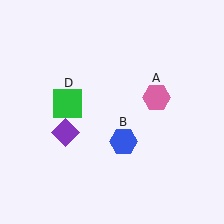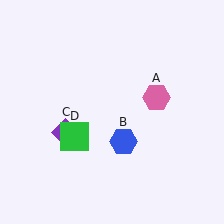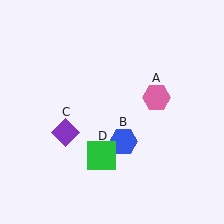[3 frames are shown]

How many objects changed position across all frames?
1 object changed position: green square (object D).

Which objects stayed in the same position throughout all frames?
Pink hexagon (object A) and blue hexagon (object B) and purple diamond (object C) remained stationary.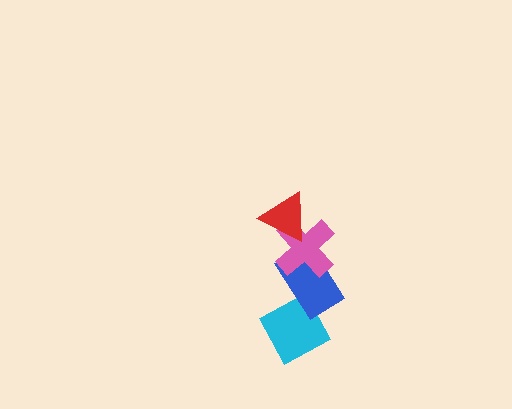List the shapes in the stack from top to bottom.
From top to bottom: the red triangle, the pink cross, the blue rectangle, the cyan diamond.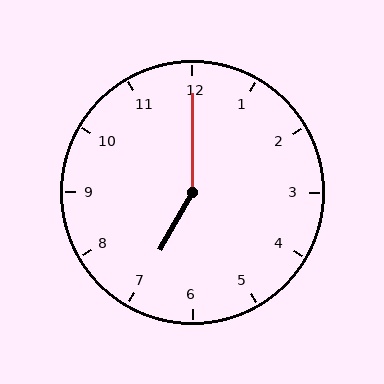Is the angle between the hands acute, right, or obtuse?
It is obtuse.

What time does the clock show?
7:00.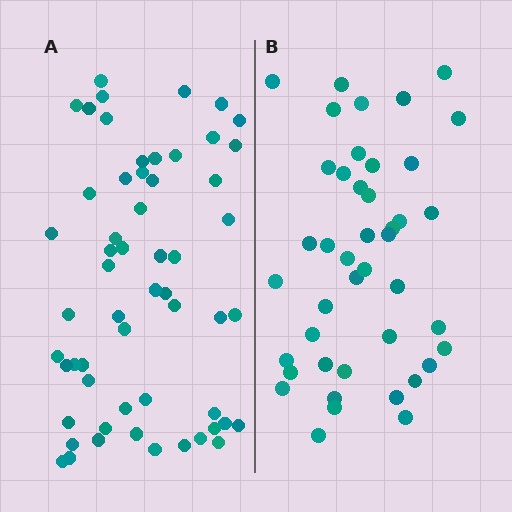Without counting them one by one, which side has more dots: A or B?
Region A (the left region) has more dots.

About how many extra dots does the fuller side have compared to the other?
Region A has approximately 15 more dots than region B.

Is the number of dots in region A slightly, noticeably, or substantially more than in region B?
Region A has noticeably more, but not dramatically so. The ratio is roughly 1.3 to 1.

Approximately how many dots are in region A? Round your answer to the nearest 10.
About 60 dots. (The exact count is 57, which rounds to 60.)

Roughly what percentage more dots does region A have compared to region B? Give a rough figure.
About 35% more.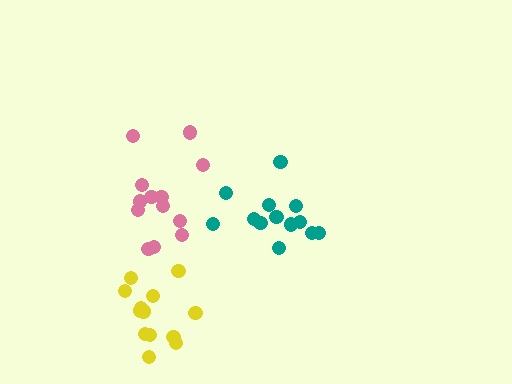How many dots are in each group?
Group 1: 13 dots, Group 2: 13 dots, Group 3: 13 dots (39 total).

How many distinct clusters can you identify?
There are 3 distinct clusters.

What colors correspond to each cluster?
The clusters are colored: yellow, pink, teal.